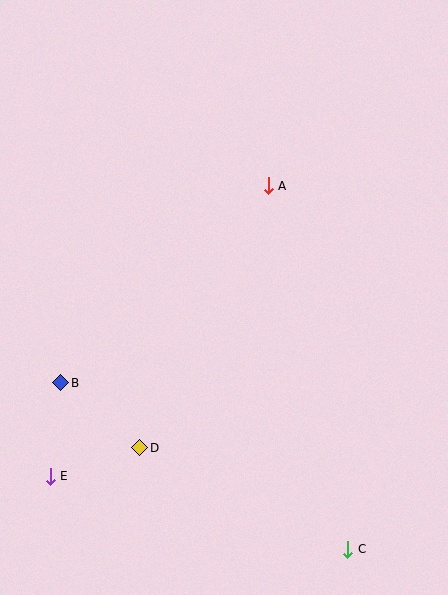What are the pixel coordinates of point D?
Point D is at (140, 448).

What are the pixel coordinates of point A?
Point A is at (268, 186).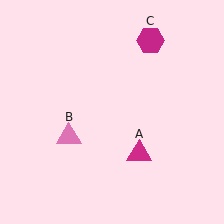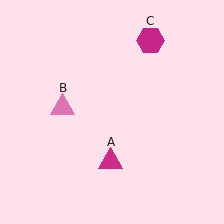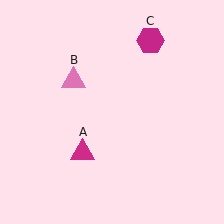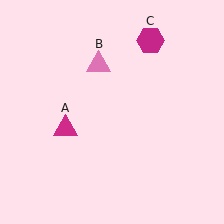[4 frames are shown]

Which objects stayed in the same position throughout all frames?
Magenta hexagon (object C) remained stationary.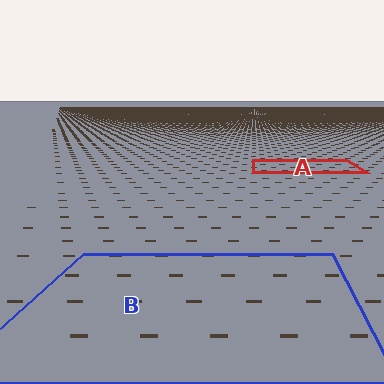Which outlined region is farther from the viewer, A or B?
Region A is farther from the viewer — the texture elements inside it appear smaller and more densely packed.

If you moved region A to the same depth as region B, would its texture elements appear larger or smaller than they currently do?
They would appear larger. At a closer depth, the same texture elements are projected at a bigger on-screen size.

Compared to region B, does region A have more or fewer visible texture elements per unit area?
Region A has more texture elements per unit area — they are packed more densely because it is farther away.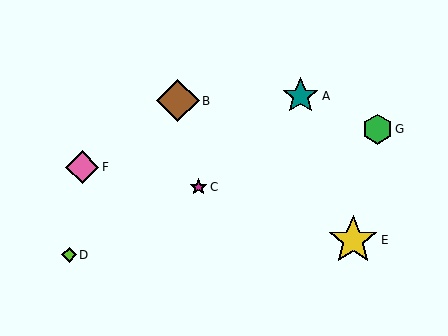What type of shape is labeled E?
Shape E is a yellow star.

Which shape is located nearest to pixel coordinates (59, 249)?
The lime diamond (labeled D) at (69, 255) is nearest to that location.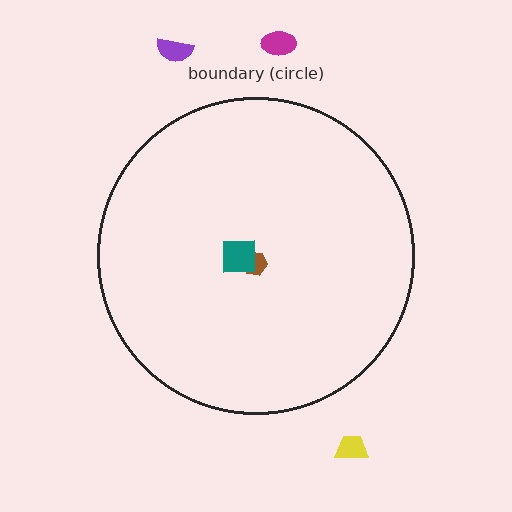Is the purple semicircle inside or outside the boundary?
Outside.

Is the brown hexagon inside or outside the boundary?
Inside.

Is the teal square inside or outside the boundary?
Inside.